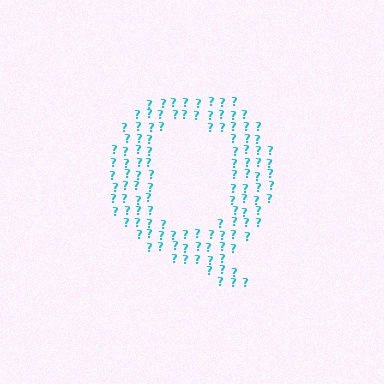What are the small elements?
The small elements are question marks.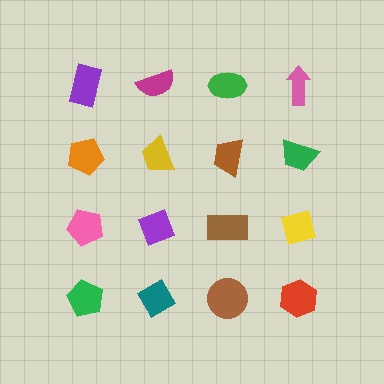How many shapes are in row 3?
4 shapes.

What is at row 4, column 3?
A brown circle.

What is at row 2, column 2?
A yellow trapezoid.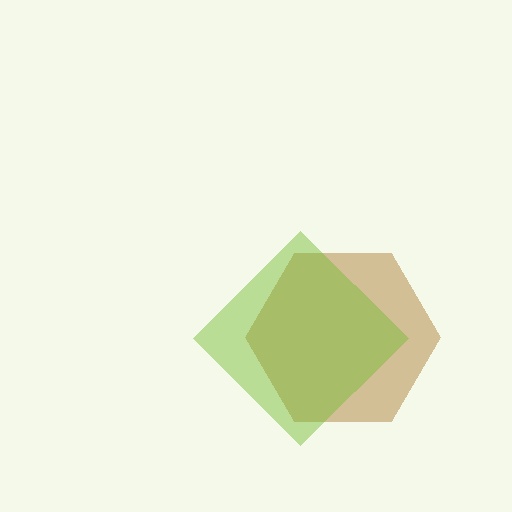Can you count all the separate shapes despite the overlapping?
Yes, there are 2 separate shapes.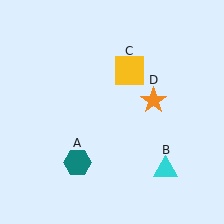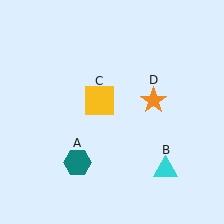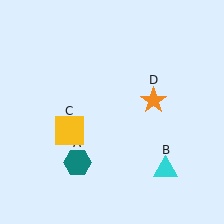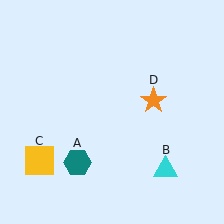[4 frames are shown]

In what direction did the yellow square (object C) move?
The yellow square (object C) moved down and to the left.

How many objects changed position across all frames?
1 object changed position: yellow square (object C).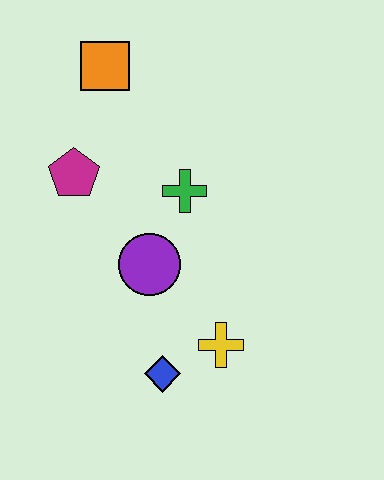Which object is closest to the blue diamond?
The yellow cross is closest to the blue diamond.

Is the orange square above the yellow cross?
Yes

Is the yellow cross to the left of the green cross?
No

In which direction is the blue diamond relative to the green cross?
The blue diamond is below the green cross.